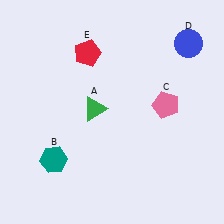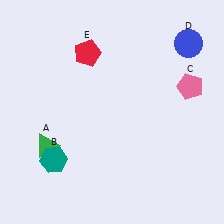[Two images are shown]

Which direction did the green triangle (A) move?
The green triangle (A) moved left.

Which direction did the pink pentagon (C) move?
The pink pentagon (C) moved right.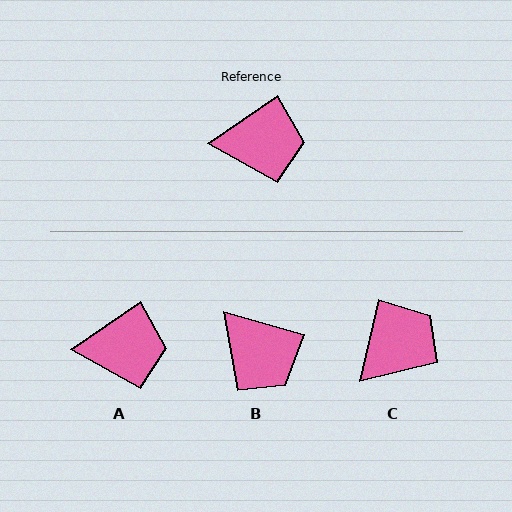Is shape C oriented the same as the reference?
No, it is off by about 43 degrees.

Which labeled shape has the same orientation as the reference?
A.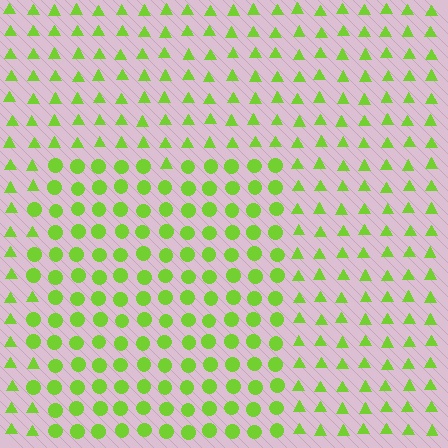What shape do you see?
I see a rectangle.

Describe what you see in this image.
The image is filled with small lime elements arranged in a uniform grid. A rectangle-shaped region contains circles, while the surrounding area contains triangles. The boundary is defined purely by the change in element shape.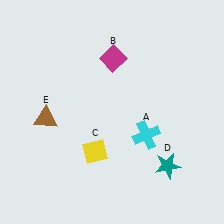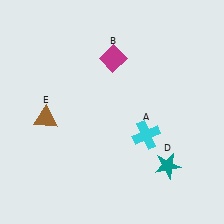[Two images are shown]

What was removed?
The yellow diamond (C) was removed in Image 2.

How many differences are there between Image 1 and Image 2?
There is 1 difference between the two images.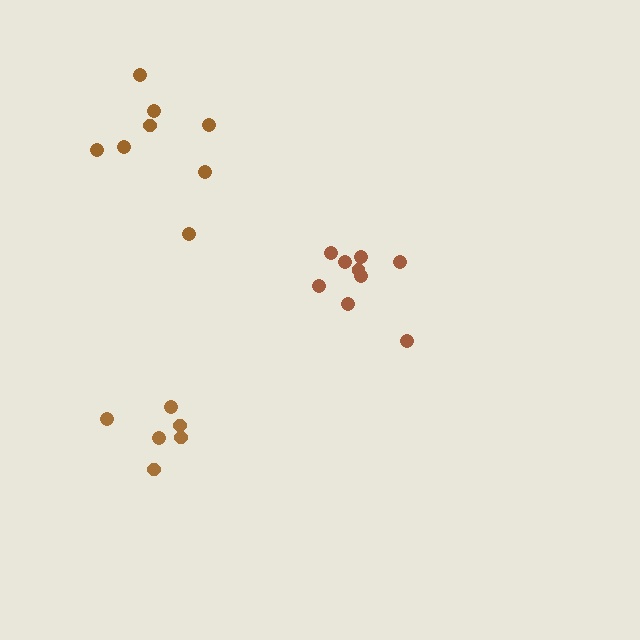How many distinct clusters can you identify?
There are 3 distinct clusters.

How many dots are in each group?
Group 1: 9 dots, Group 2: 6 dots, Group 3: 8 dots (23 total).